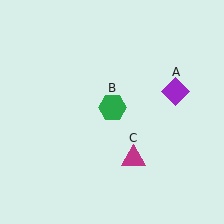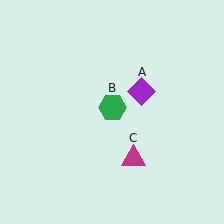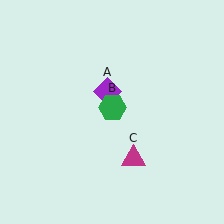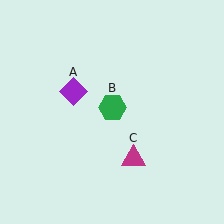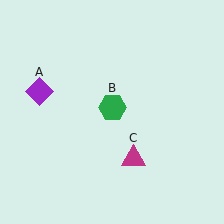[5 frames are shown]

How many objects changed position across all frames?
1 object changed position: purple diamond (object A).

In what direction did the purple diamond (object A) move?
The purple diamond (object A) moved left.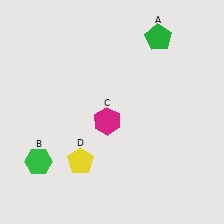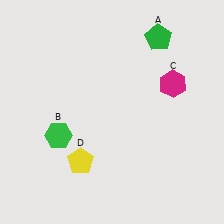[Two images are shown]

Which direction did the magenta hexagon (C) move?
The magenta hexagon (C) moved right.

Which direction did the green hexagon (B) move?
The green hexagon (B) moved up.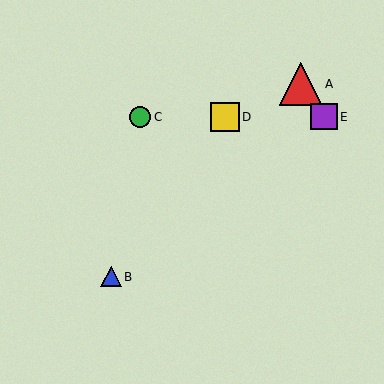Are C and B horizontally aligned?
No, C is at y≈117 and B is at y≈277.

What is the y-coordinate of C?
Object C is at y≈117.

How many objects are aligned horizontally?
3 objects (C, D, E) are aligned horizontally.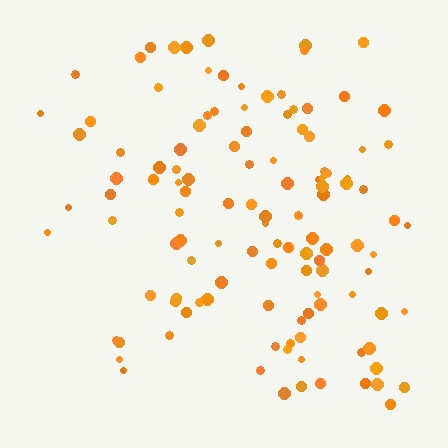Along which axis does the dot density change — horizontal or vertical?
Horizontal.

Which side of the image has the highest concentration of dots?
The right.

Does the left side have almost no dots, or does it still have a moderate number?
Still a moderate number, just noticeably fewer than the right.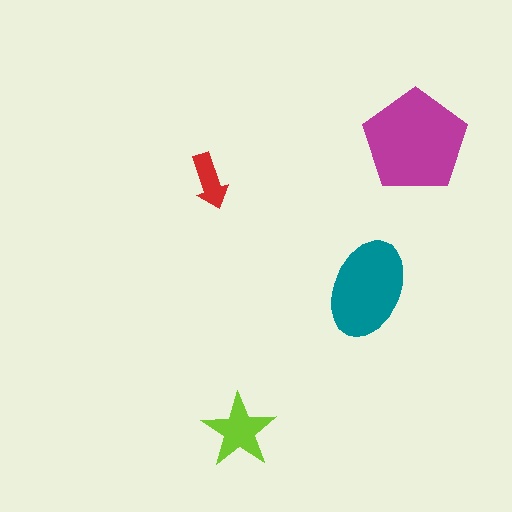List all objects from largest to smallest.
The magenta pentagon, the teal ellipse, the lime star, the red arrow.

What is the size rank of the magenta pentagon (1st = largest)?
1st.